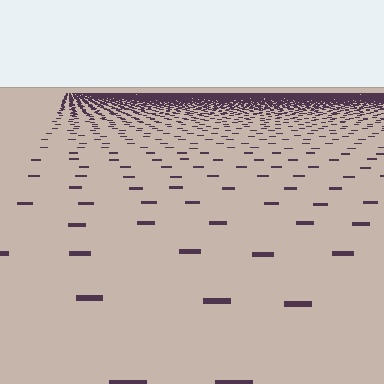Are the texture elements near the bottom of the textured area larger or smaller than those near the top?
Larger. Near the bottom, elements are closer to the viewer and appear at a bigger on-screen size.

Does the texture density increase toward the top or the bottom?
Density increases toward the top.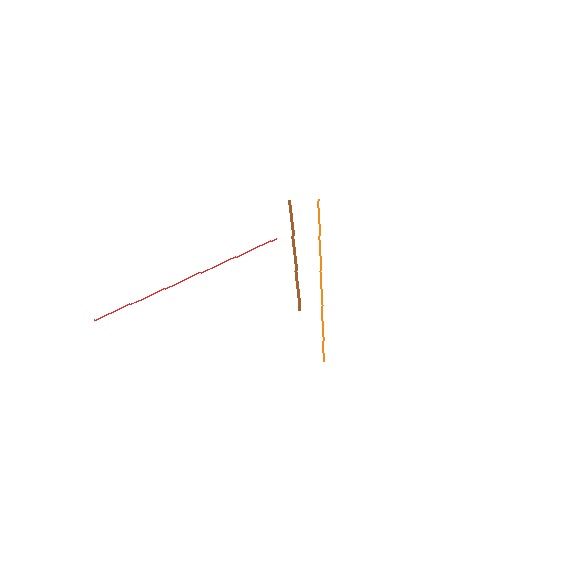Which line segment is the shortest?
The brown line is the shortest at approximately 110 pixels.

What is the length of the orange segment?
The orange segment is approximately 163 pixels long.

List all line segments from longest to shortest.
From longest to shortest: red, orange, brown.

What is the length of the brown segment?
The brown segment is approximately 110 pixels long.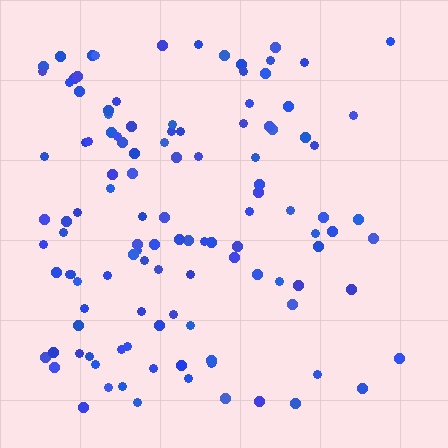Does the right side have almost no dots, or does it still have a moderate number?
Still a moderate number, just noticeably fewer than the left.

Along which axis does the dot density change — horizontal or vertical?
Horizontal.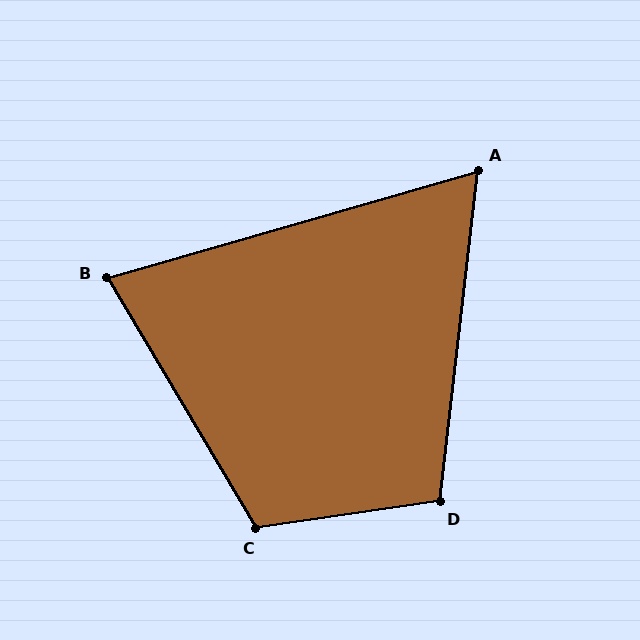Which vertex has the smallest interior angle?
A, at approximately 67 degrees.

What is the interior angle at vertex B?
Approximately 75 degrees (acute).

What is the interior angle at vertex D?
Approximately 105 degrees (obtuse).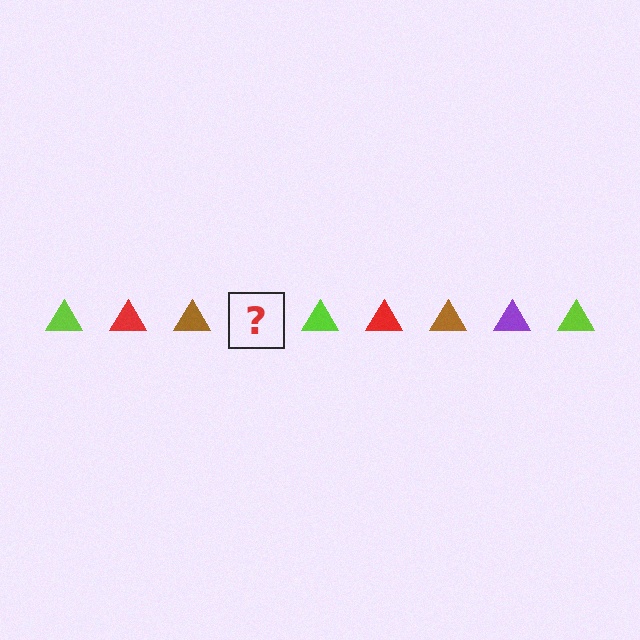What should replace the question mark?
The question mark should be replaced with a purple triangle.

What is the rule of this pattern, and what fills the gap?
The rule is that the pattern cycles through lime, red, brown, purple triangles. The gap should be filled with a purple triangle.